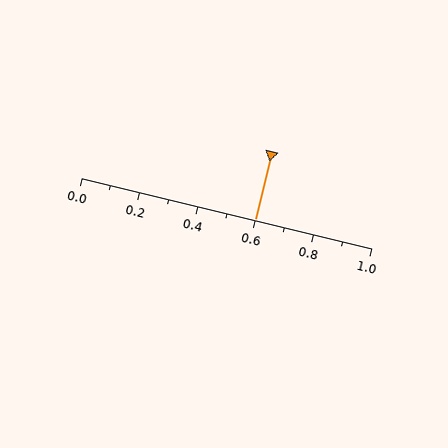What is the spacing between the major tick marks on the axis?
The major ticks are spaced 0.2 apart.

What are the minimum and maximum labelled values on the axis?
The axis runs from 0.0 to 1.0.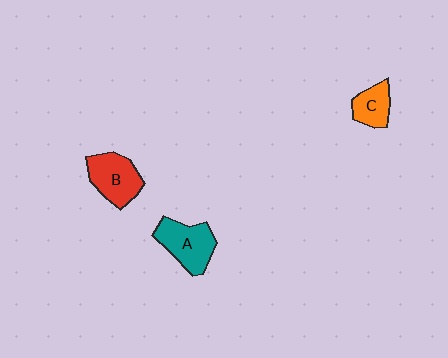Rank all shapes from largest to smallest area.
From largest to smallest: A (teal), B (red), C (orange).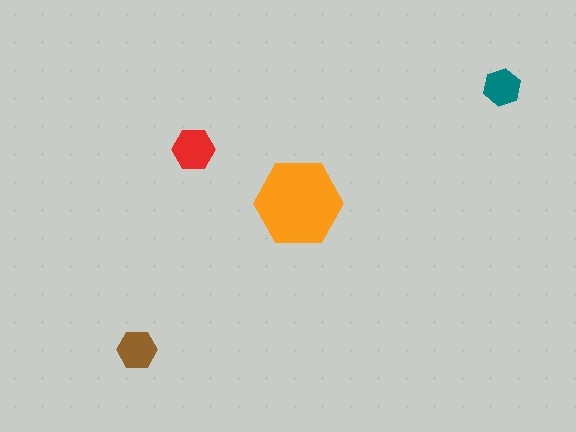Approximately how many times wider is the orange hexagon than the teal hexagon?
About 2.5 times wider.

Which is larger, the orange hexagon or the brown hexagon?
The orange one.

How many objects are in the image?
There are 4 objects in the image.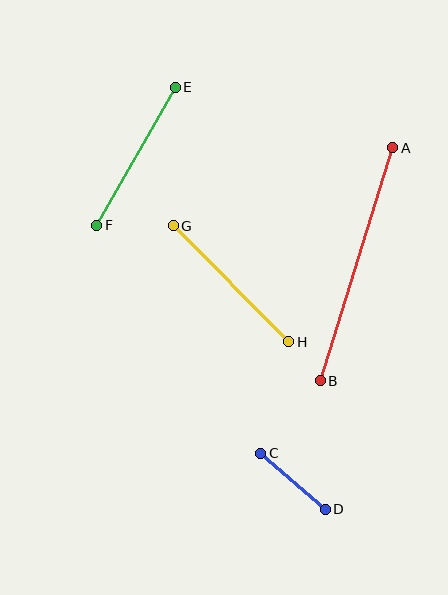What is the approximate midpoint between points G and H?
The midpoint is at approximately (231, 284) pixels.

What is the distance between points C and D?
The distance is approximately 86 pixels.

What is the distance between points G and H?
The distance is approximately 164 pixels.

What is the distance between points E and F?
The distance is approximately 159 pixels.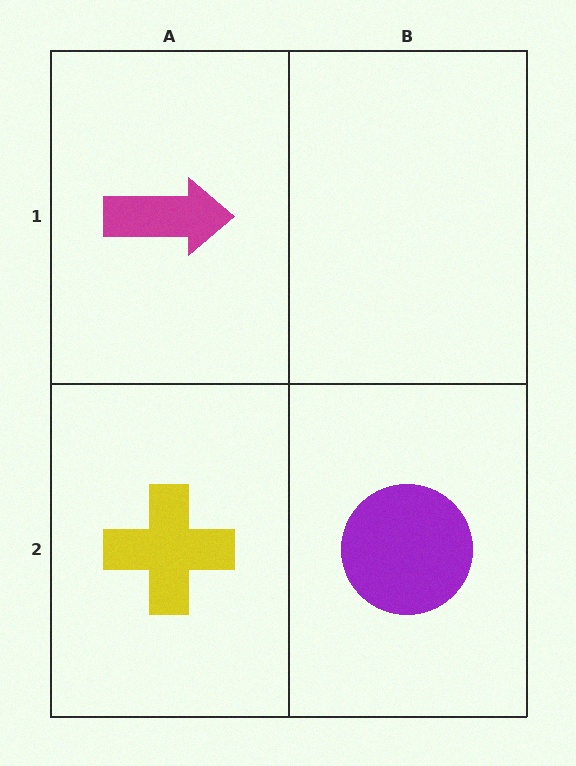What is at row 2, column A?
A yellow cross.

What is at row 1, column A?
A magenta arrow.